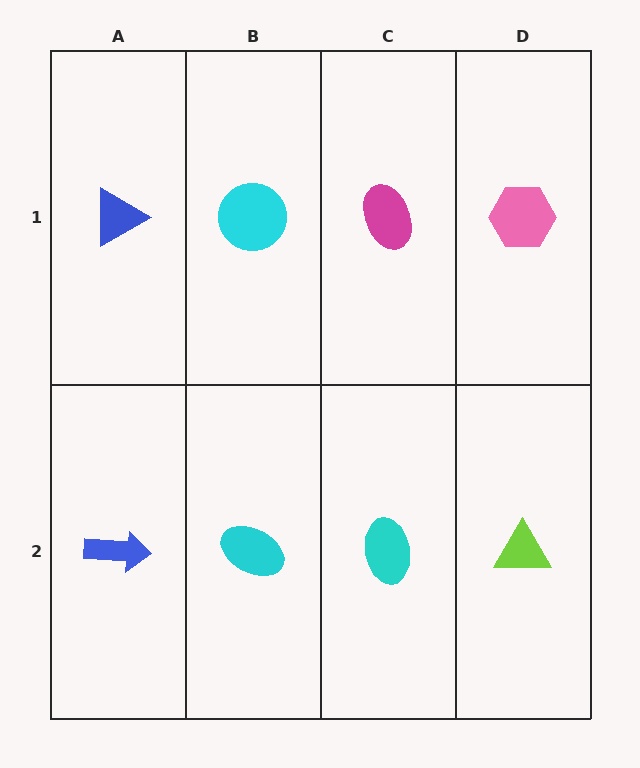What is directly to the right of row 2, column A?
A cyan ellipse.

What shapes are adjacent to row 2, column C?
A magenta ellipse (row 1, column C), a cyan ellipse (row 2, column B), a lime triangle (row 2, column D).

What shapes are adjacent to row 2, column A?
A blue triangle (row 1, column A), a cyan ellipse (row 2, column B).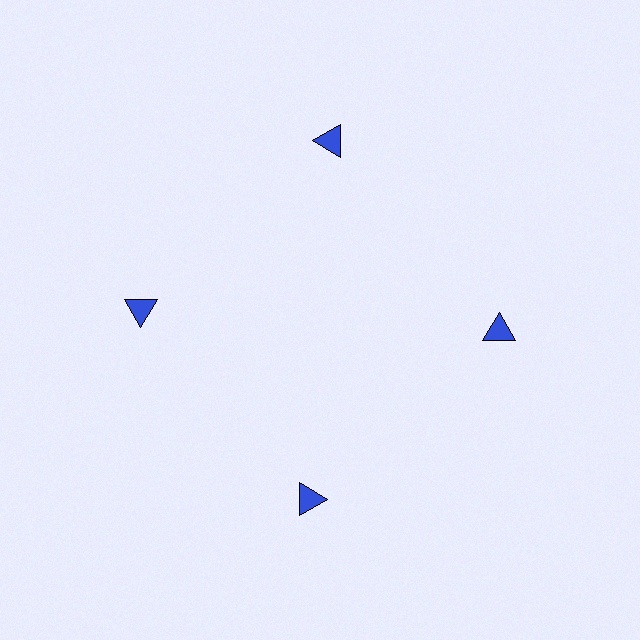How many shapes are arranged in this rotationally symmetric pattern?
There are 4 shapes, arranged in 4 groups of 1.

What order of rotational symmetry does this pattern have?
This pattern has 4-fold rotational symmetry.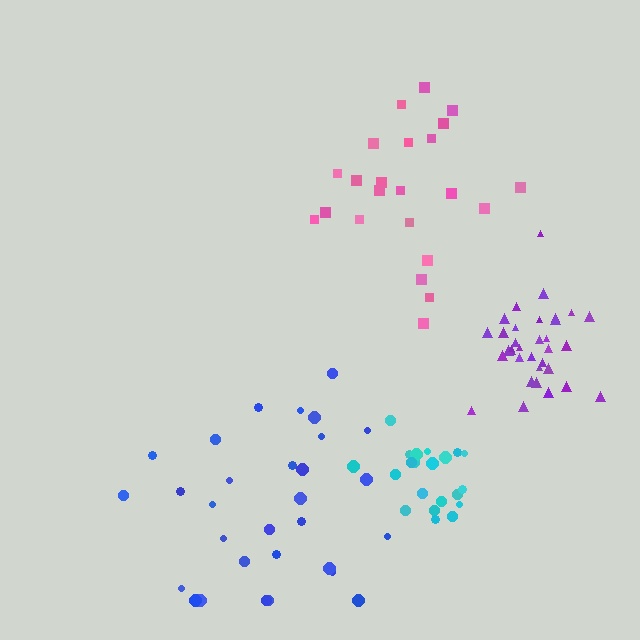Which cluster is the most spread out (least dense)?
Pink.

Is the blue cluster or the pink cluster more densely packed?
Blue.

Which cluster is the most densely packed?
Cyan.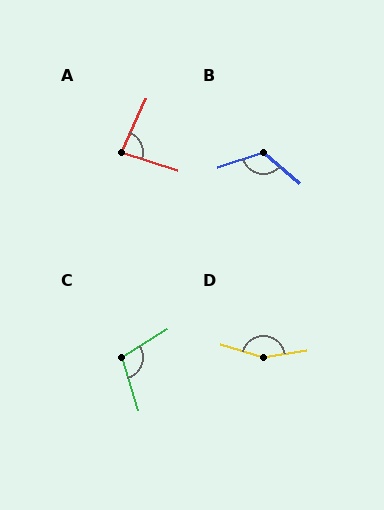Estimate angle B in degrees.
Approximately 121 degrees.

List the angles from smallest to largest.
A (83°), C (105°), B (121°), D (155°).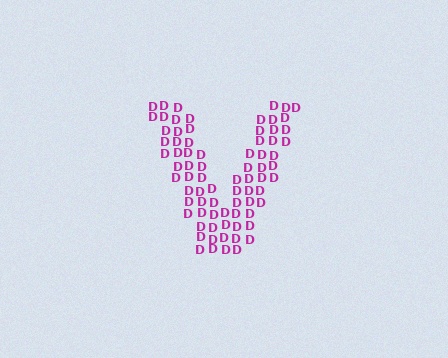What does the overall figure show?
The overall figure shows the letter V.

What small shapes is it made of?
It is made of small letter D's.